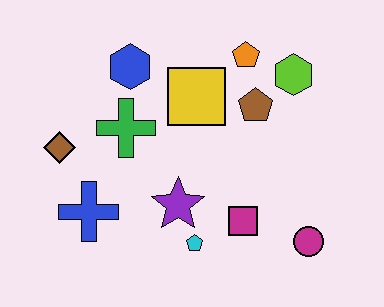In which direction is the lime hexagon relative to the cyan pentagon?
The lime hexagon is above the cyan pentagon.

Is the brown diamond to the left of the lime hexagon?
Yes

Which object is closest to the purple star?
The cyan pentagon is closest to the purple star.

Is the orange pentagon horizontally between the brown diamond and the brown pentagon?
Yes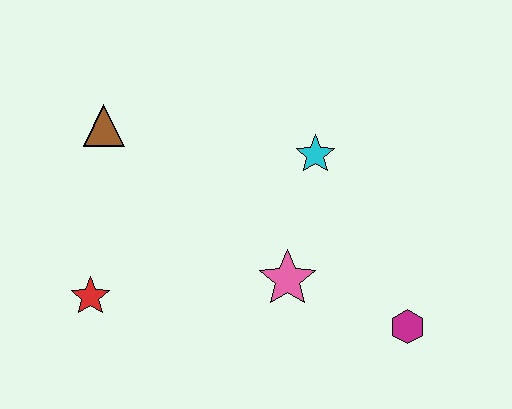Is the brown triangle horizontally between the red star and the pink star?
Yes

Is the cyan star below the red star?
No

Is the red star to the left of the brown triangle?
Yes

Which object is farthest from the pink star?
The brown triangle is farthest from the pink star.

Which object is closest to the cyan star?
The pink star is closest to the cyan star.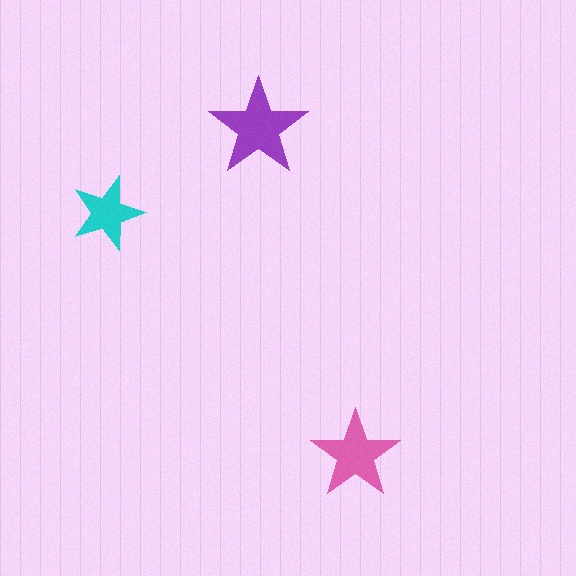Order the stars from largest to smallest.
the purple one, the pink one, the cyan one.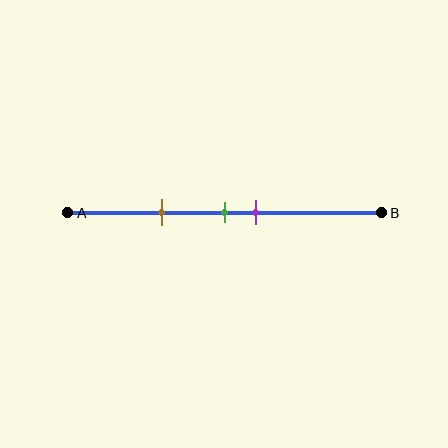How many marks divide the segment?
There are 3 marks dividing the segment.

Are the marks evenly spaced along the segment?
No, the marks are not evenly spaced.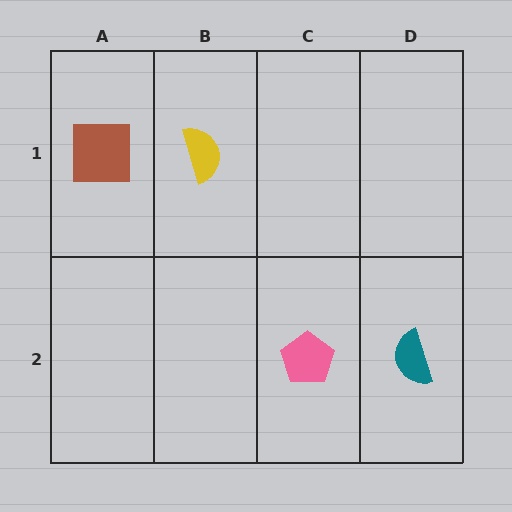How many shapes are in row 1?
2 shapes.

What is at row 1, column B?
A yellow semicircle.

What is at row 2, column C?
A pink pentagon.